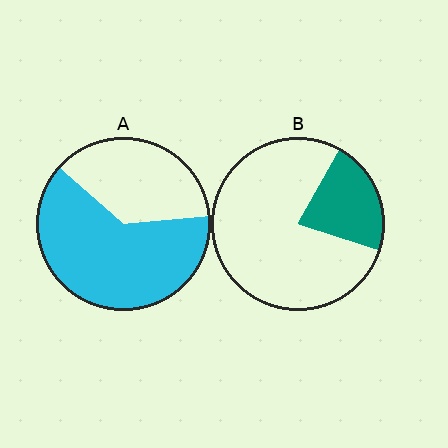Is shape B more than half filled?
No.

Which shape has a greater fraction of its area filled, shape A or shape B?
Shape A.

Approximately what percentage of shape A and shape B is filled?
A is approximately 65% and B is approximately 20%.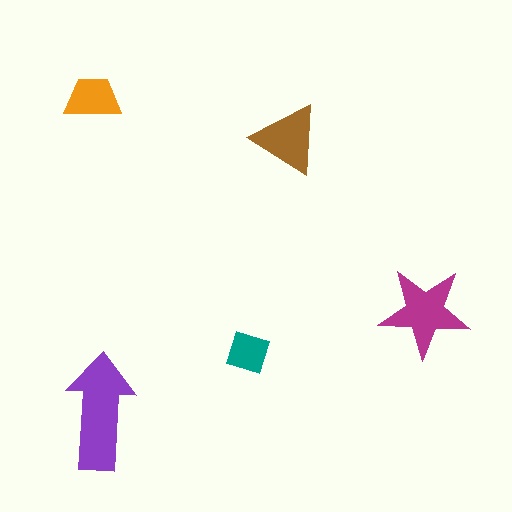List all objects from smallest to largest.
The teal square, the orange trapezoid, the brown triangle, the magenta star, the purple arrow.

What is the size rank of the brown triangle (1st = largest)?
3rd.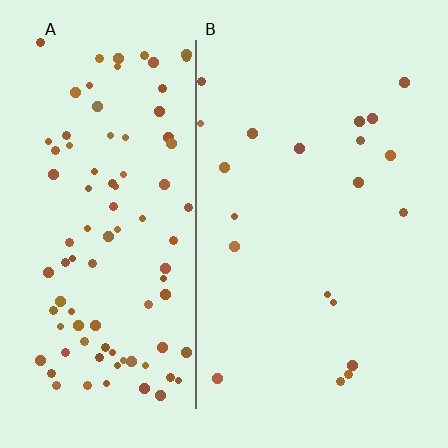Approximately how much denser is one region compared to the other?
Approximately 4.8× — region A over region B.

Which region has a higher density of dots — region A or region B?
A (the left).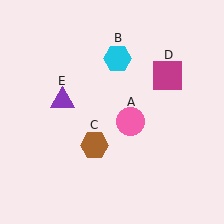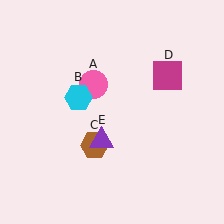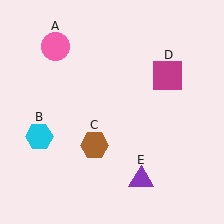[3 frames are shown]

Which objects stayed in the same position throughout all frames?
Brown hexagon (object C) and magenta square (object D) remained stationary.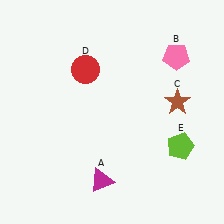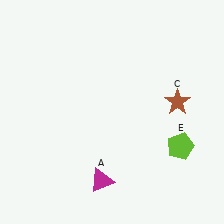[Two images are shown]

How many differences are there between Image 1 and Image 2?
There are 2 differences between the two images.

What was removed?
The red circle (D), the pink pentagon (B) were removed in Image 2.